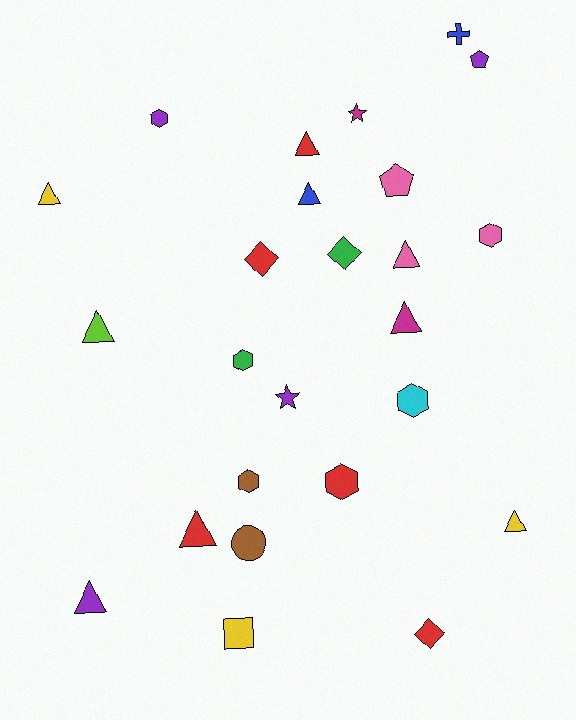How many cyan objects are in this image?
There is 1 cyan object.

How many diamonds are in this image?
There are 3 diamonds.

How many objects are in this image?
There are 25 objects.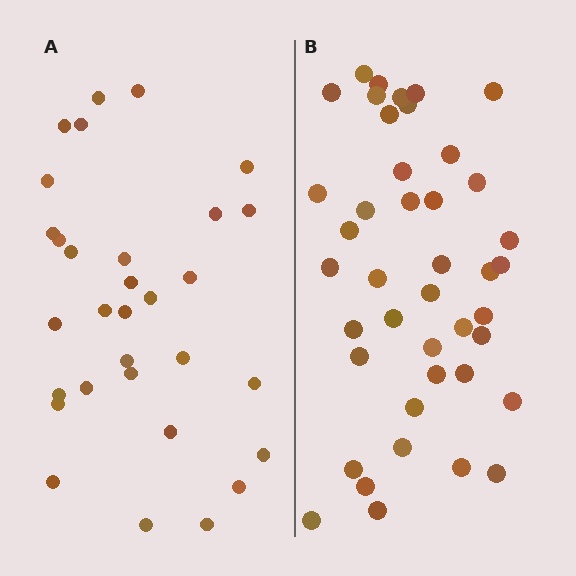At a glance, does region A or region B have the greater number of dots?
Region B (the right region) has more dots.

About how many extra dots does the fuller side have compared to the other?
Region B has roughly 12 or so more dots than region A.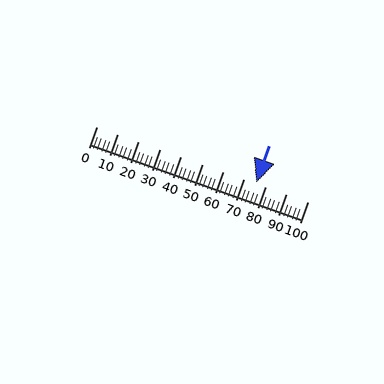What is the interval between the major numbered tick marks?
The major tick marks are spaced 10 units apart.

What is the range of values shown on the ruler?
The ruler shows values from 0 to 100.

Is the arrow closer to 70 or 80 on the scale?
The arrow is closer to 80.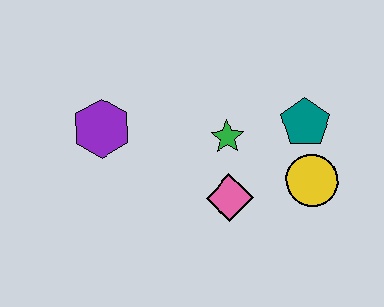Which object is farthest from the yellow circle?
The purple hexagon is farthest from the yellow circle.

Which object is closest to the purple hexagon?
The green star is closest to the purple hexagon.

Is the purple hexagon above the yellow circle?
Yes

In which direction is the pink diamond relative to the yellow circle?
The pink diamond is to the left of the yellow circle.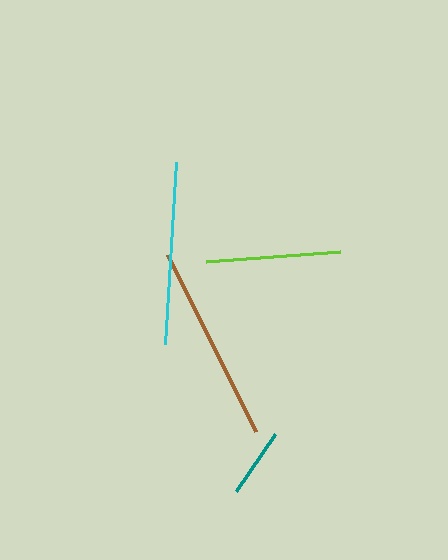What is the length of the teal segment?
The teal segment is approximately 69 pixels long.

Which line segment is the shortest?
The teal line is the shortest at approximately 69 pixels.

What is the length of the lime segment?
The lime segment is approximately 134 pixels long.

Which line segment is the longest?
The brown line is the longest at approximately 198 pixels.